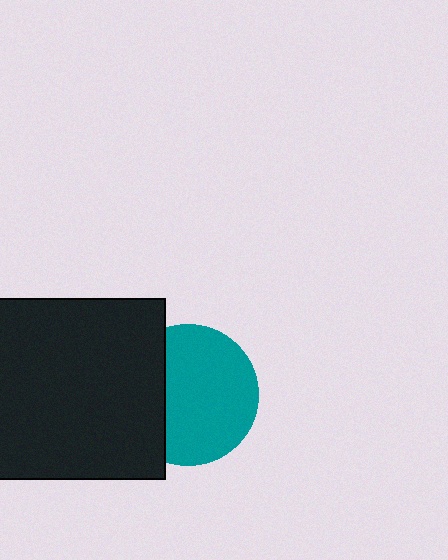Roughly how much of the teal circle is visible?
Most of it is visible (roughly 70%).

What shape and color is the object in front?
The object in front is a black square.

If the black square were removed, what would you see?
You would see the complete teal circle.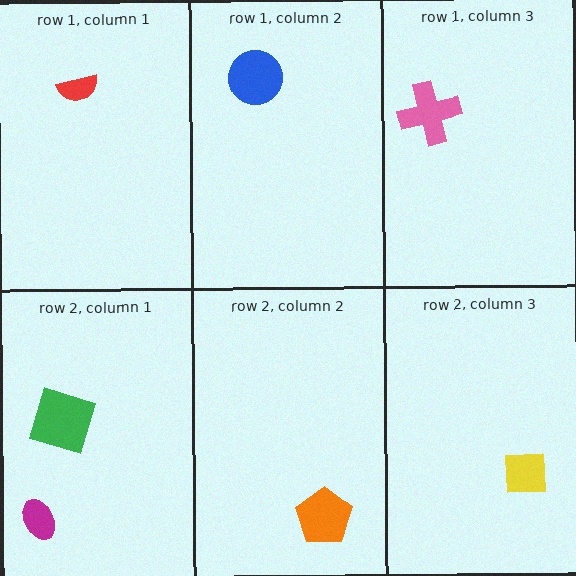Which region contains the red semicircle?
The row 1, column 1 region.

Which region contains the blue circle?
The row 1, column 2 region.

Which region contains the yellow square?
The row 2, column 3 region.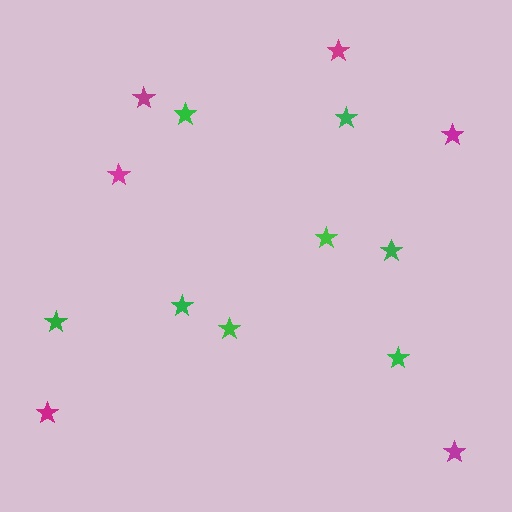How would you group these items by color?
There are 2 groups: one group of green stars (8) and one group of magenta stars (6).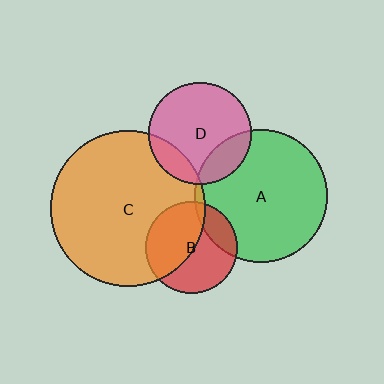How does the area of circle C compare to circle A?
Approximately 1.4 times.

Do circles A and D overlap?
Yes.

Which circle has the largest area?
Circle C (orange).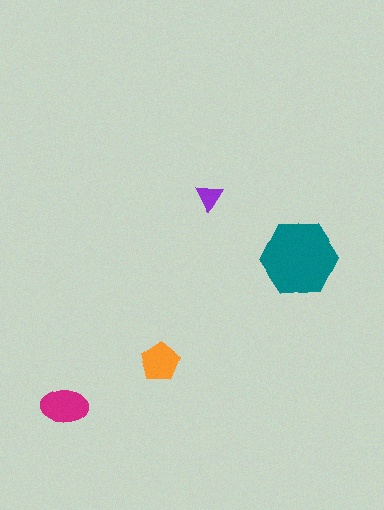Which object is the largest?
The teal hexagon.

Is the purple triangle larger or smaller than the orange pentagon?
Smaller.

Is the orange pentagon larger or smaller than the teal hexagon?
Smaller.